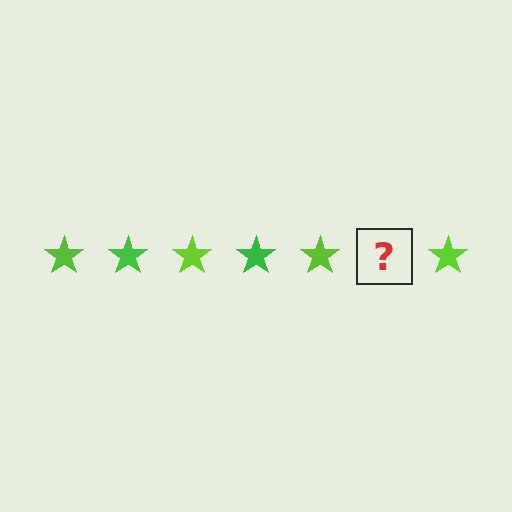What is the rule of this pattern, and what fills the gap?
The rule is that the pattern cycles through lime, green stars. The gap should be filled with a green star.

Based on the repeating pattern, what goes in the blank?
The blank should be a green star.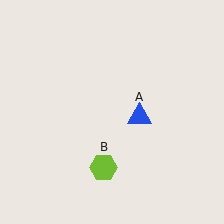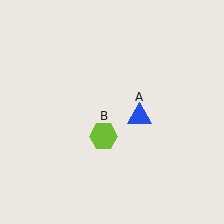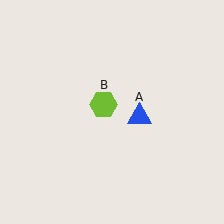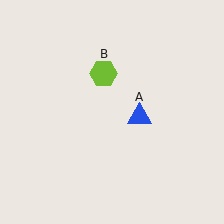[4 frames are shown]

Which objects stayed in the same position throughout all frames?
Blue triangle (object A) remained stationary.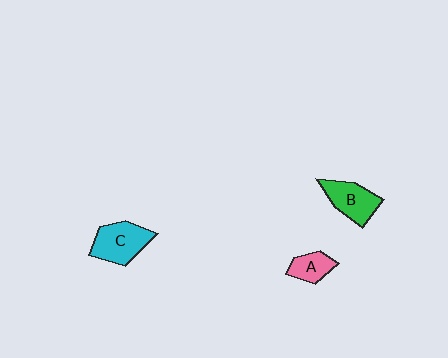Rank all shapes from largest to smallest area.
From largest to smallest: C (cyan), B (green), A (pink).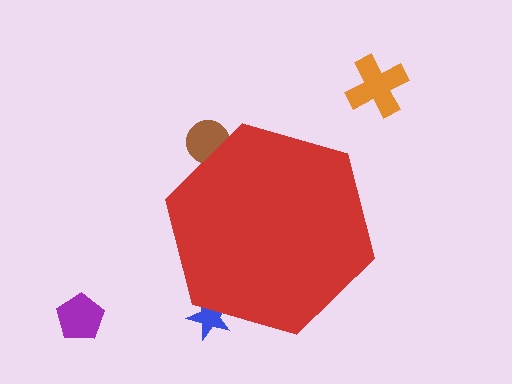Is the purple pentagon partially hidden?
No, the purple pentagon is fully visible.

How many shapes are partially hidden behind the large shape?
2 shapes are partially hidden.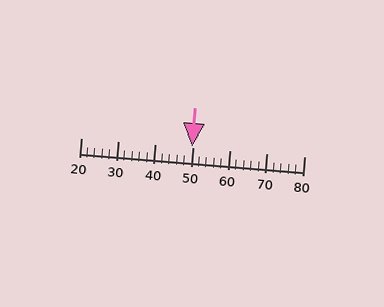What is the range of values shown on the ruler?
The ruler shows values from 20 to 80.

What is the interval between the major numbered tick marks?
The major tick marks are spaced 10 units apart.